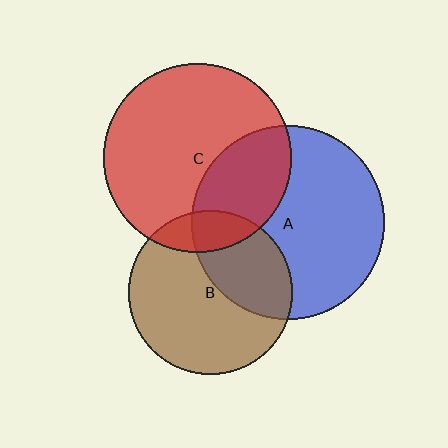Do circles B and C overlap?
Yes.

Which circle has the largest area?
Circle A (blue).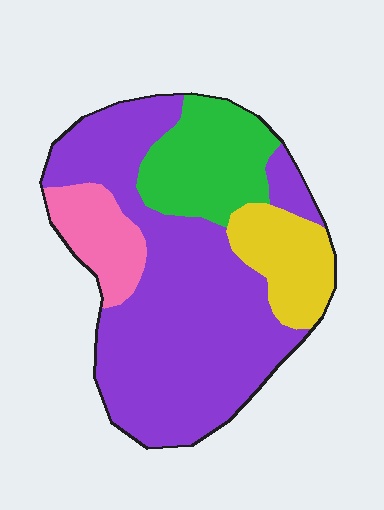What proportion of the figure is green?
Green covers 18% of the figure.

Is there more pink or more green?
Green.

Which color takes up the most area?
Purple, at roughly 60%.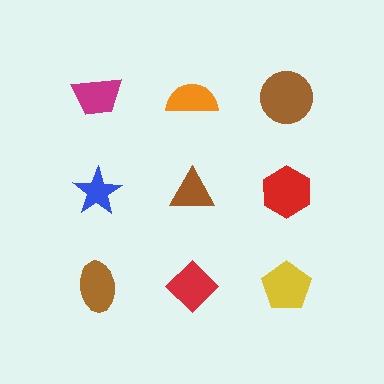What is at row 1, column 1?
A magenta trapezoid.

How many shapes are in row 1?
3 shapes.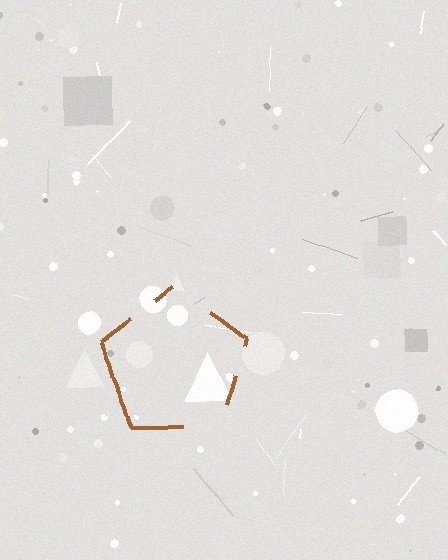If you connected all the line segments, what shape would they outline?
They would outline a pentagon.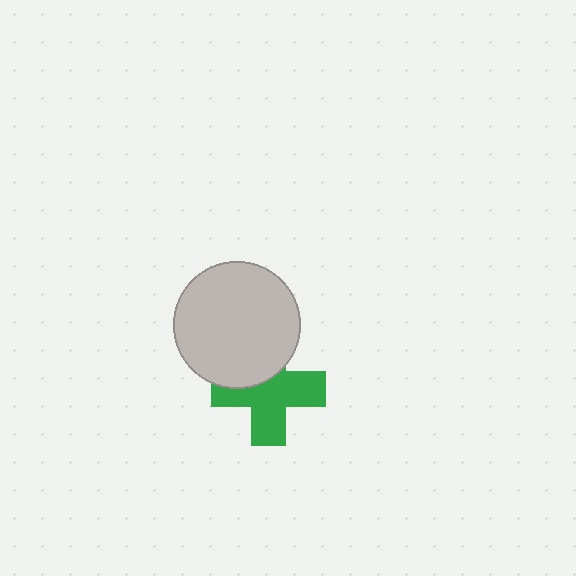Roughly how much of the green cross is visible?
Most of it is visible (roughly 66%).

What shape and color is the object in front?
The object in front is a light gray circle.